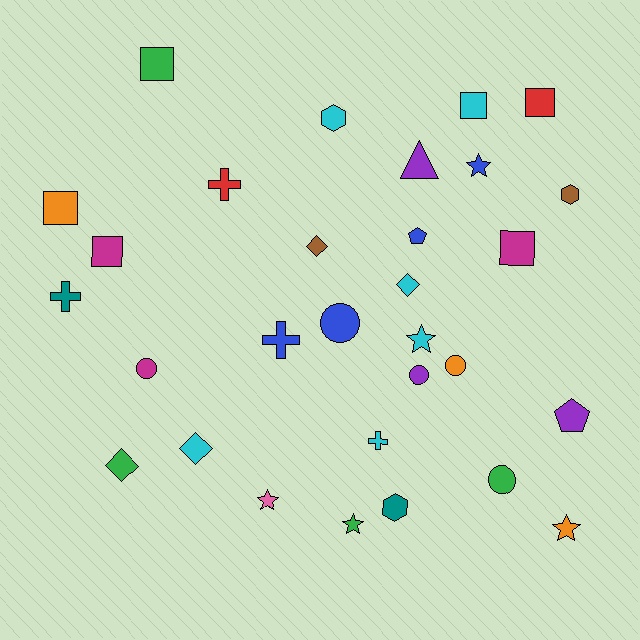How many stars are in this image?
There are 5 stars.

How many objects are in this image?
There are 30 objects.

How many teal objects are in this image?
There are 2 teal objects.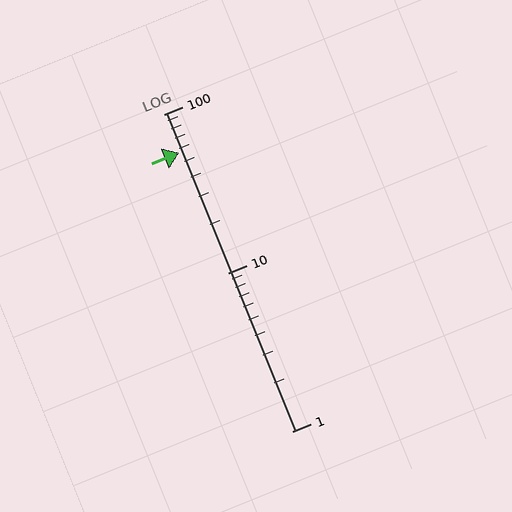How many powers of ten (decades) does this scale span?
The scale spans 2 decades, from 1 to 100.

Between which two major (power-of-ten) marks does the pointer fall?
The pointer is between 10 and 100.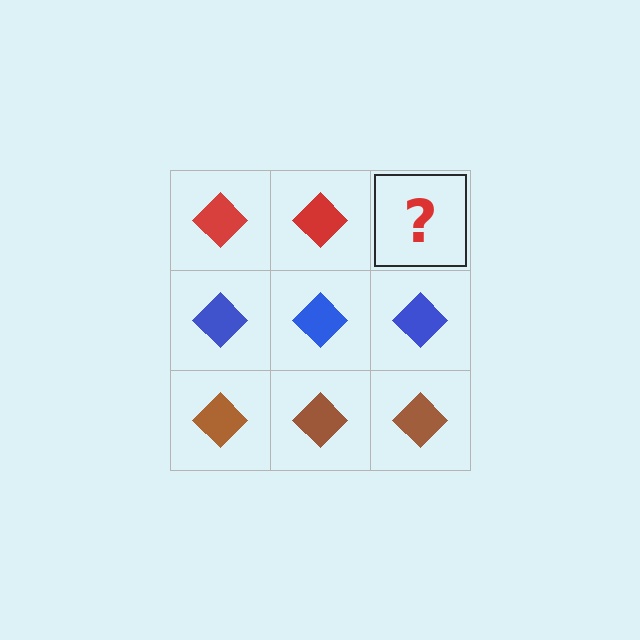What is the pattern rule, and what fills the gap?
The rule is that each row has a consistent color. The gap should be filled with a red diamond.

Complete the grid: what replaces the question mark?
The question mark should be replaced with a red diamond.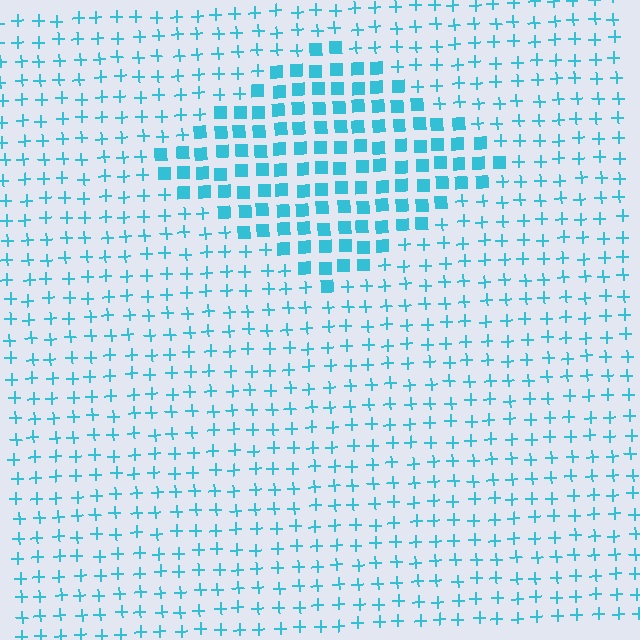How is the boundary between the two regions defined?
The boundary is defined by a change in element shape: squares inside vs. plus signs outside. All elements share the same color and spacing.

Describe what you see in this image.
The image is filled with small cyan elements arranged in a uniform grid. A diamond-shaped region contains squares, while the surrounding area contains plus signs. The boundary is defined purely by the change in element shape.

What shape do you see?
I see a diamond.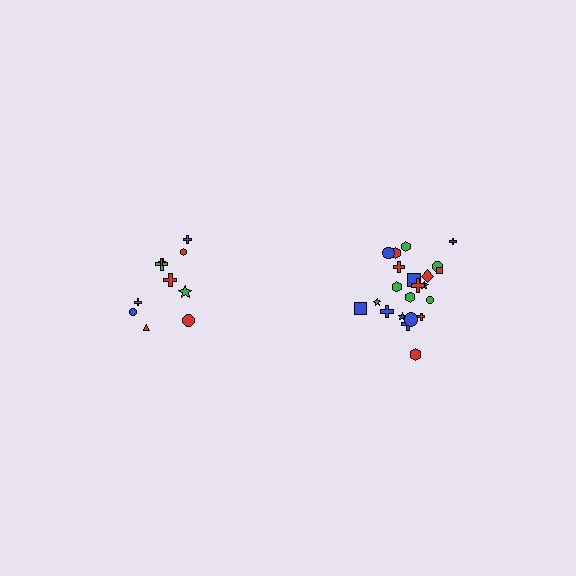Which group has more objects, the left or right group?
The right group.